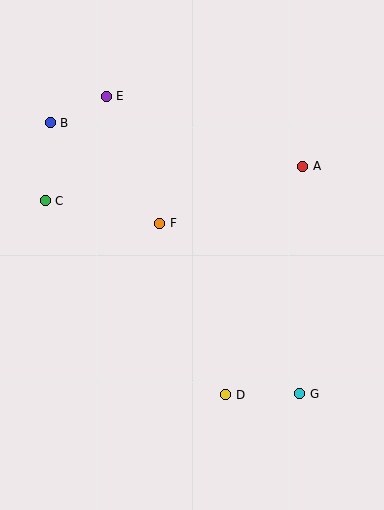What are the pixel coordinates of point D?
Point D is at (226, 395).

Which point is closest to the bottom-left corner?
Point D is closest to the bottom-left corner.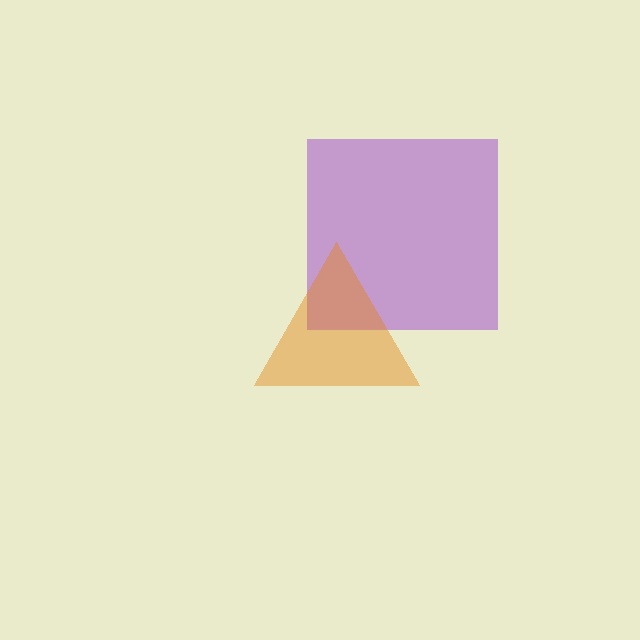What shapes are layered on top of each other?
The layered shapes are: a purple square, an orange triangle.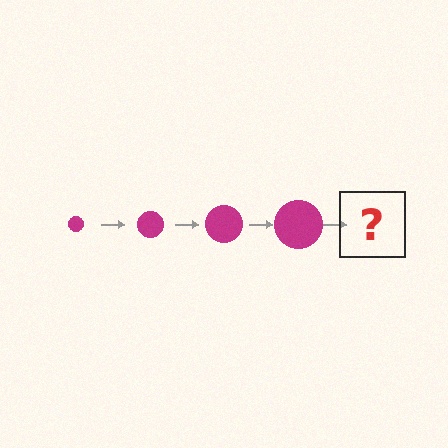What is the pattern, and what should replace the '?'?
The pattern is that the circle gets progressively larger each step. The '?' should be a magenta circle, larger than the previous one.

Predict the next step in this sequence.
The next step is a magenta circle, larger than the previous one.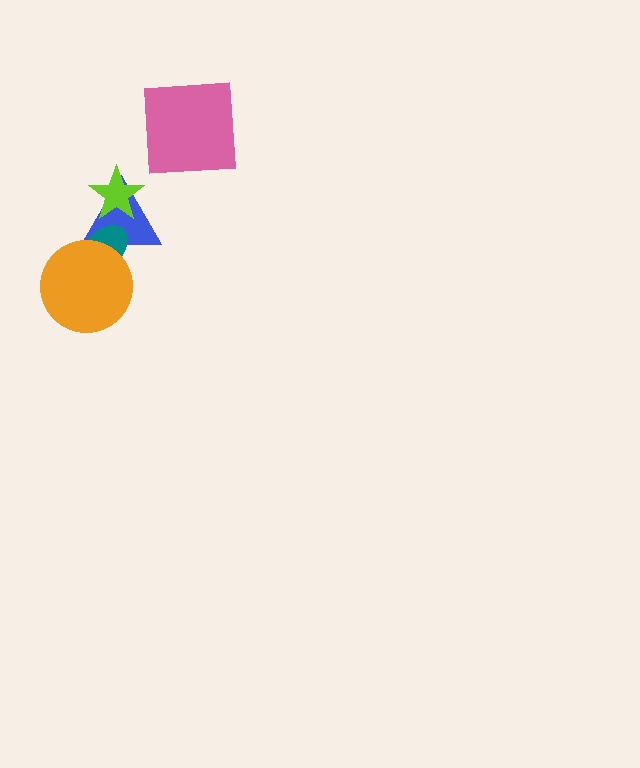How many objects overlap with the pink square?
0 objects overlap with the pink square.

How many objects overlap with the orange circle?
2 objects overlap with the orange circle.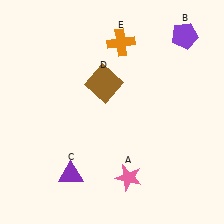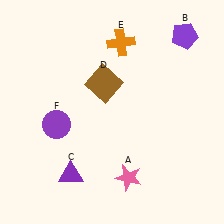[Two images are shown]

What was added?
A purple circle (F) was added in Image 2.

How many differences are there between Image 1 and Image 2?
There is 1 difference between the two images.